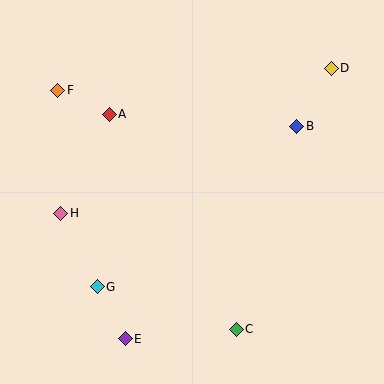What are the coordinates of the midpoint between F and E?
The midpoint between F and E is at (92, 215).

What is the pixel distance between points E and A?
The distance between E and A is 225 pixels.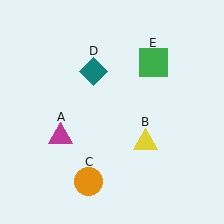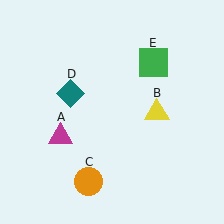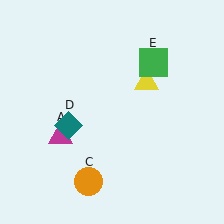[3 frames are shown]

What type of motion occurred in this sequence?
The yellow triangle (object B), teal diamond (object D) rotated counterclockwise around the center of the scene.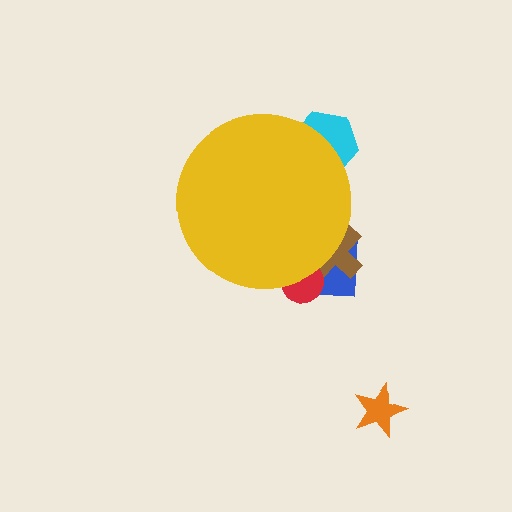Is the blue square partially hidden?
Yes, the blue square is partially hidden behind the yellow circle.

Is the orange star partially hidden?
No, the orange star is fully visible.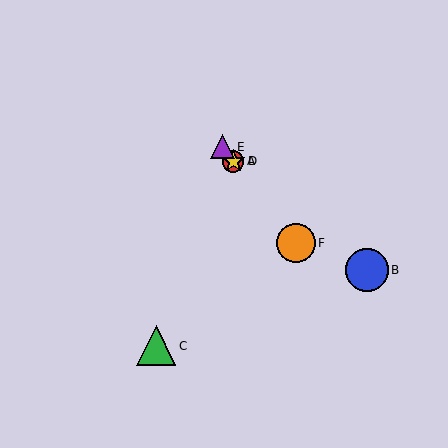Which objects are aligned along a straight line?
Objects A, D, E, F are aligned along a straight line.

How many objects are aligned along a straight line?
4 objects (A, D, E, F) are aligned along a straight line.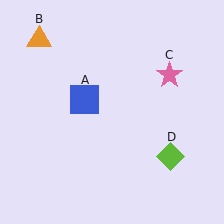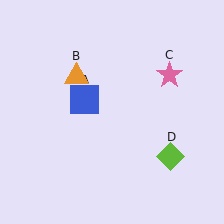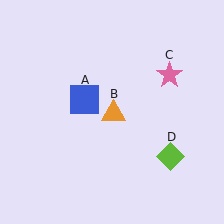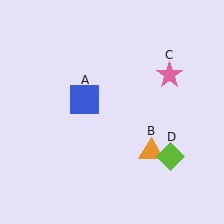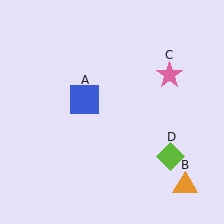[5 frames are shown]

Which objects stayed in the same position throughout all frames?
Blue square (object A) and pink star (object C) and lime diamond (object D) remained stationary.